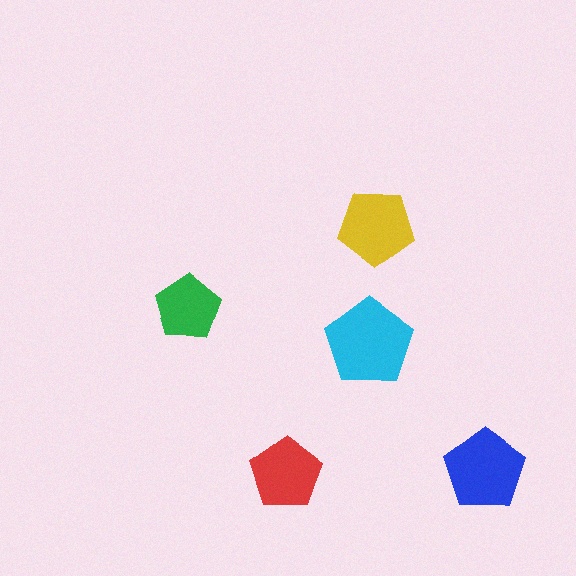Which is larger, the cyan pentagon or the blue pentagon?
The cyan one.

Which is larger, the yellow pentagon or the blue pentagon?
The blue one.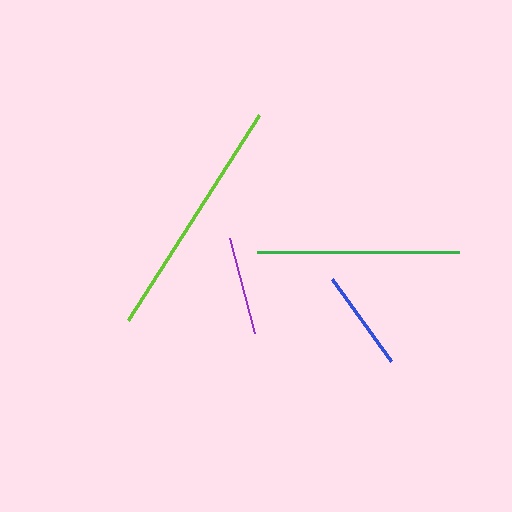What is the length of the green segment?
The green segment is approximately 201 pixels long.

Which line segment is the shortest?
The purple line is the shortest at approximately 98 pixels.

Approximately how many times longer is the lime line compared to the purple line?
The lime line is approximately 2.5 times the length of the purple line.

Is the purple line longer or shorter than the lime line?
The lime line is longer than the purple line.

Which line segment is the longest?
The lime line is the longest at approximately 243 pixels.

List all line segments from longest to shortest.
From longest to shortest: lime, green, blue, purple.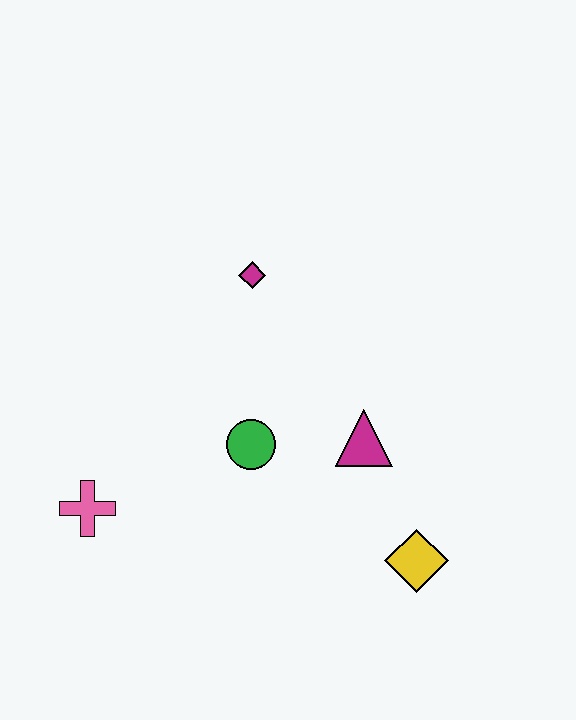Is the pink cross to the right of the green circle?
No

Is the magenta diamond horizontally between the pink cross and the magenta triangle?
Yes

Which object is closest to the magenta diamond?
The green circle is closest to the magenta diamond.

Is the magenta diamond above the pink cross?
Yes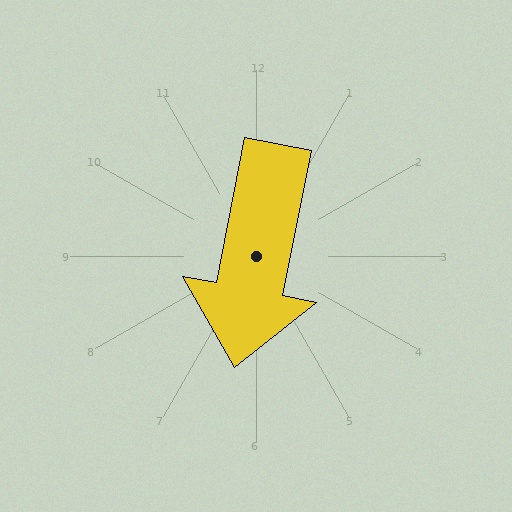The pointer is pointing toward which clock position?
Roughly 6 o'clock.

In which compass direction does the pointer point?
South.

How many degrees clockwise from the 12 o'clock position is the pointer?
Approximately 191 degrees.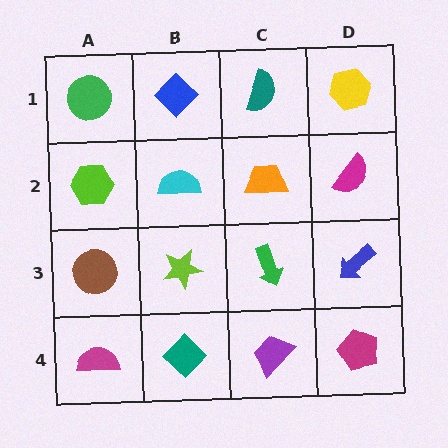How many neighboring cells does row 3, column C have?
4.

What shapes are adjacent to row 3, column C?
An orange trapezoid (row 2, column C), a purple trapezoid (row 4, column C), a lime star (row 3, column B), a blue arrow (row 3, column D).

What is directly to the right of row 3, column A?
A lime star.